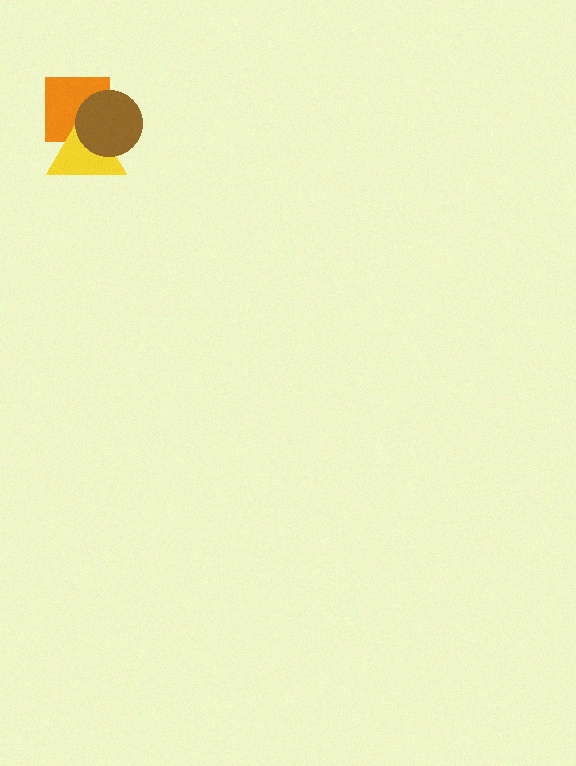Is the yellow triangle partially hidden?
Yes, it is partially covered by another shape.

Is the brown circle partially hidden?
No, no other shape covers it.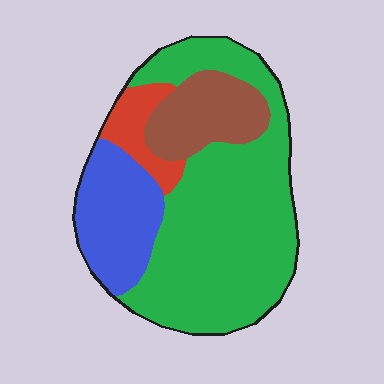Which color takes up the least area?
Red, at roughly 10%.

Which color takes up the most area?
Green, at roughly 60%.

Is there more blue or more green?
Green.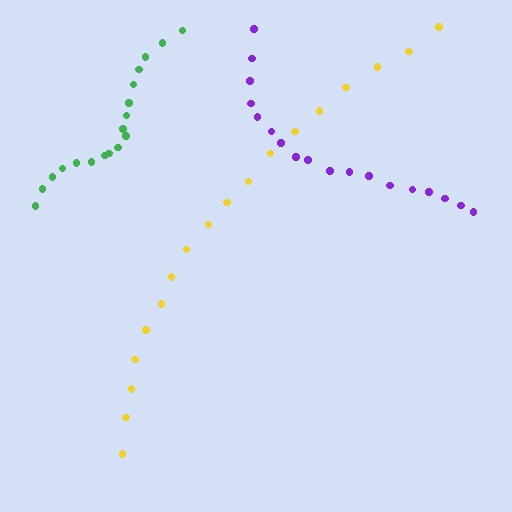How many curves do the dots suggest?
There are 3 distinct paths.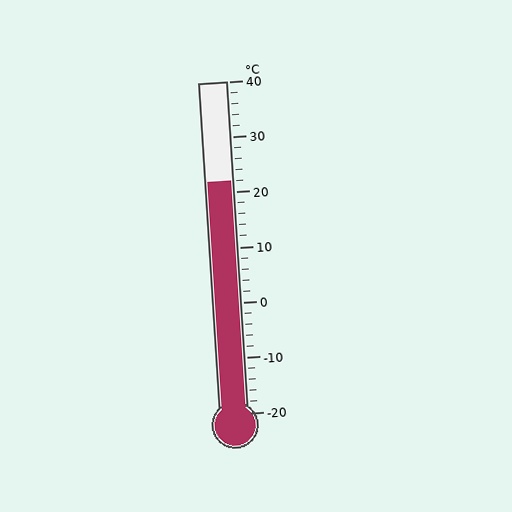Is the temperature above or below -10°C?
The temperature is above -10°C.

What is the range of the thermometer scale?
The thermometer scale ranges from -20°C to 40°C.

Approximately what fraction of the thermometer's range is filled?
The thermometer is filled to approximately 70% of its range.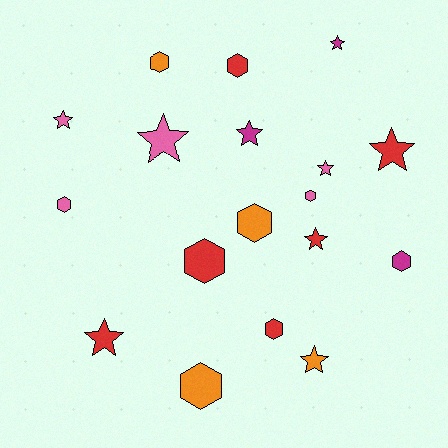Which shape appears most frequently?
Hexagon, with 9 objects.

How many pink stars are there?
There are 3 pink stars.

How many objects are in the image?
There are 18 objects.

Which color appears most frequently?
Red, with 6 objects.